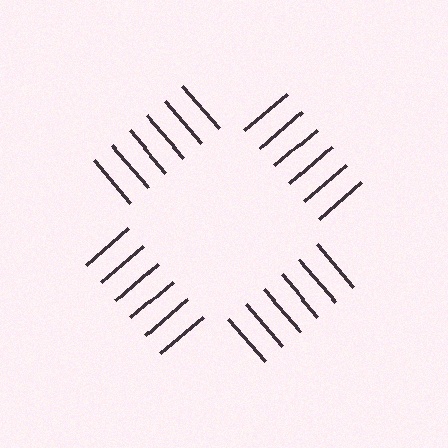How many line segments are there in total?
24 — 6 along each of the 4 edges.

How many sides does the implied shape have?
4 sides — the line-ends trace a square.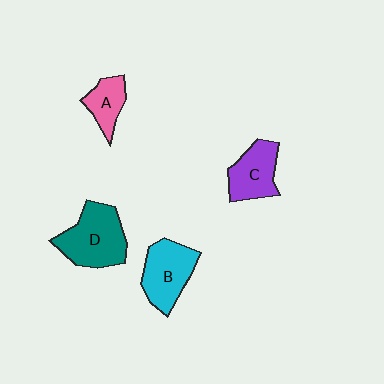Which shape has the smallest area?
Shape A (pink).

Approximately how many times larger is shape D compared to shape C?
Approximately 1.4 times.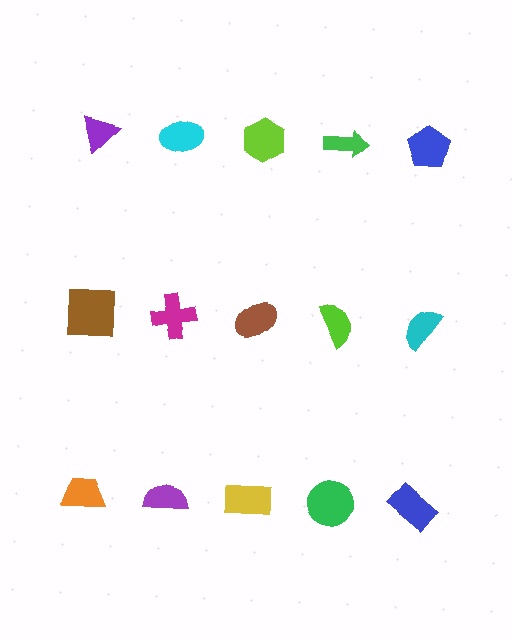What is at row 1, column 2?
A cyan ellipse.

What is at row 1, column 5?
A blue pentagon.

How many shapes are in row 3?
5 shapes.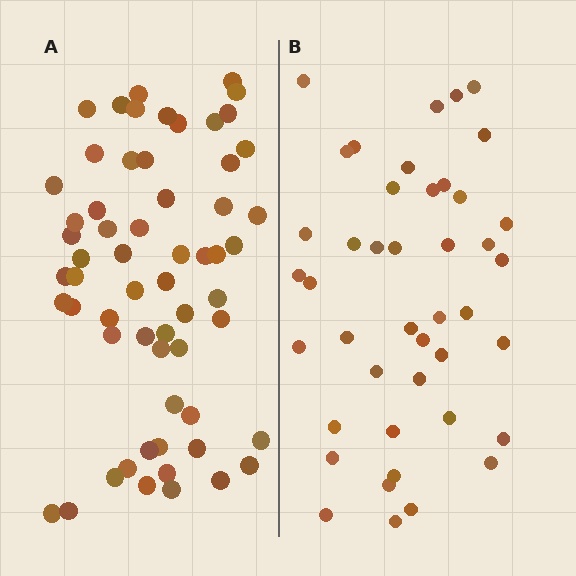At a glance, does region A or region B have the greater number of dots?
Region A (the left region) has more dots.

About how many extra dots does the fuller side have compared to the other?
Region A has approximately 15 more dots than region B.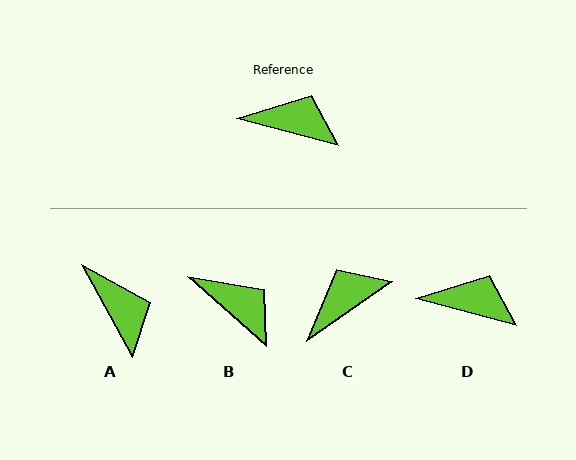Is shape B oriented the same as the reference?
No, it is off by about 27 degrees.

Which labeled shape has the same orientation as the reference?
D.